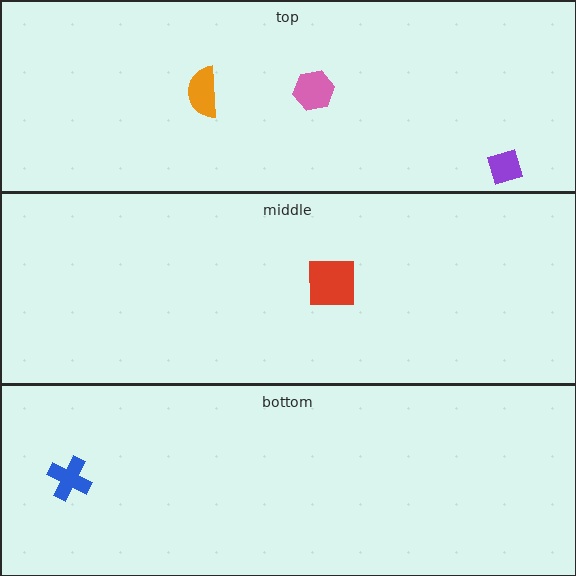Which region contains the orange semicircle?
The top region.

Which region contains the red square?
The middle region.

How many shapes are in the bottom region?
1.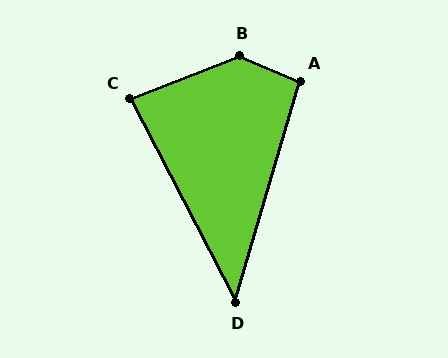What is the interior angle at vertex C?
Approximately 84 degrees (acute).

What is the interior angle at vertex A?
Approximately 96 degrees (obtuse).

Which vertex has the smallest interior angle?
D, at approximately 44 degrees.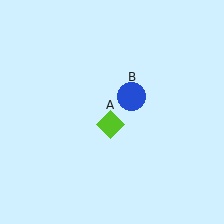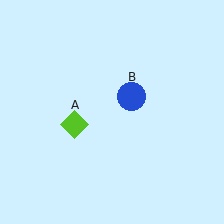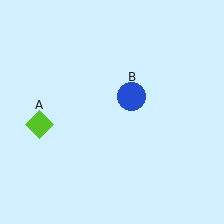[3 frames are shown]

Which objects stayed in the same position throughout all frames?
Blue circle (object B) remained stationary.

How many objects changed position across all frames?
1 object changed position: lime diamond (object A).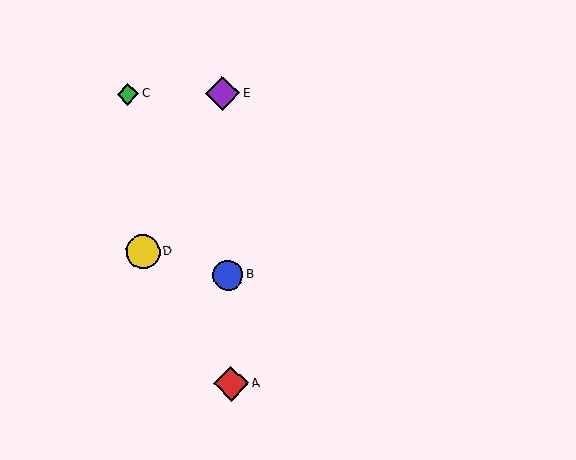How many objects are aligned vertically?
3 objects (A, B, E) are aligned vertically.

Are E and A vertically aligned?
Yes, both are at x≈223.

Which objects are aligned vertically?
Objects A, B, E are aligned vertically.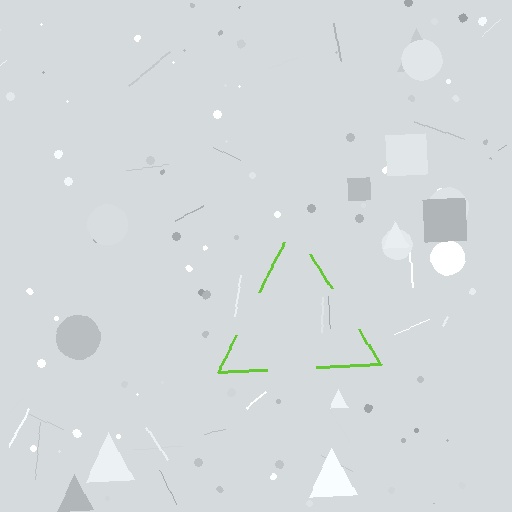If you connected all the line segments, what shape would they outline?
They would outline a triangle.